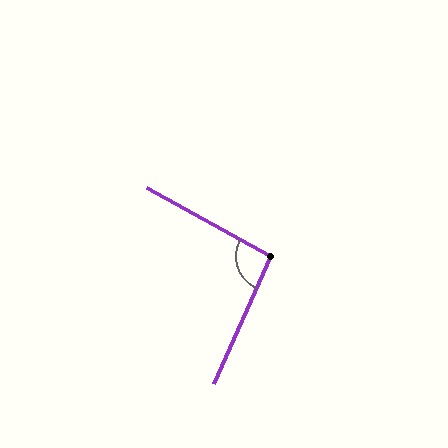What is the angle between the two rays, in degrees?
Approximately 95 degrees.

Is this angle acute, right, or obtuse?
It is obtuse.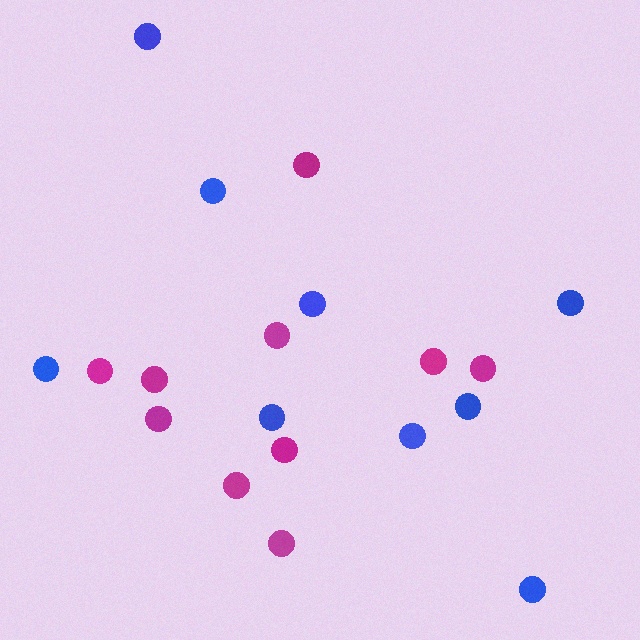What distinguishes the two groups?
There are 2 groups: one group of magenta circles (10) and one group of blue circles (9).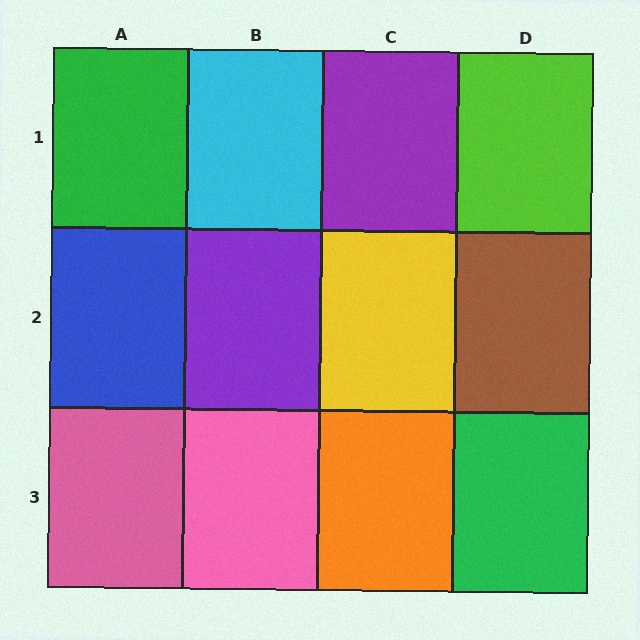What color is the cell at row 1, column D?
Lime.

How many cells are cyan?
1 cell is cyan.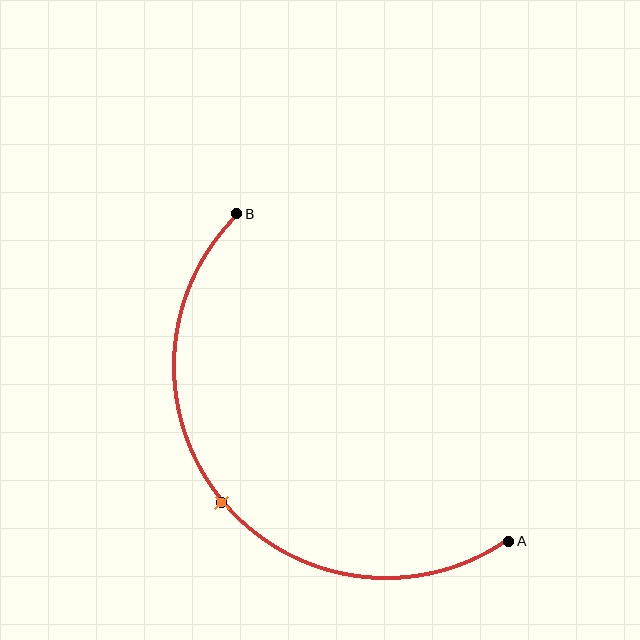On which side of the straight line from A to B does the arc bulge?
The arc bulges below and to the left of the straight line connecting A and B.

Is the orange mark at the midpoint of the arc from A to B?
Yes. The orange mark lies on the arc at equal arc-length from both A and B — it is the arc midpoint.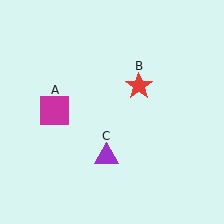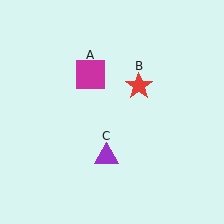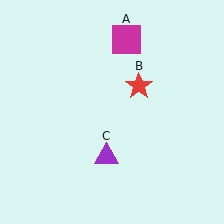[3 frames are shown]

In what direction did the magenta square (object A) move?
The magenta square (object A) moved up and to the right.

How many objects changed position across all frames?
1 object changed position: magenta square (object A).